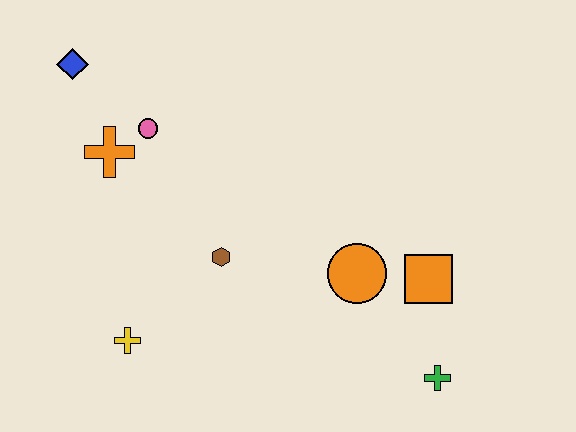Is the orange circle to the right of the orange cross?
Yes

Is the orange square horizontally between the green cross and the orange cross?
Yes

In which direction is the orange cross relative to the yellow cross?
The orange cross is above the yellow cross.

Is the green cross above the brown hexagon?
No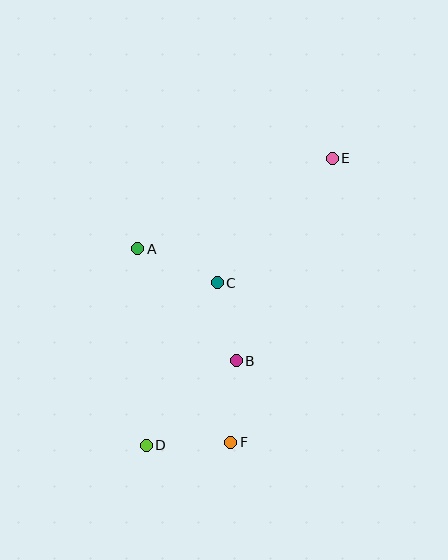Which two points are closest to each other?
Points B and C are closest to each other.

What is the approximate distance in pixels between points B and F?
The distance between B and F is approximately 82 pixels.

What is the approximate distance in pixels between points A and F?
The distance between A and F is approximately 215 pixels.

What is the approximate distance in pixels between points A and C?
The distance between A and C is approximately 86 pixels.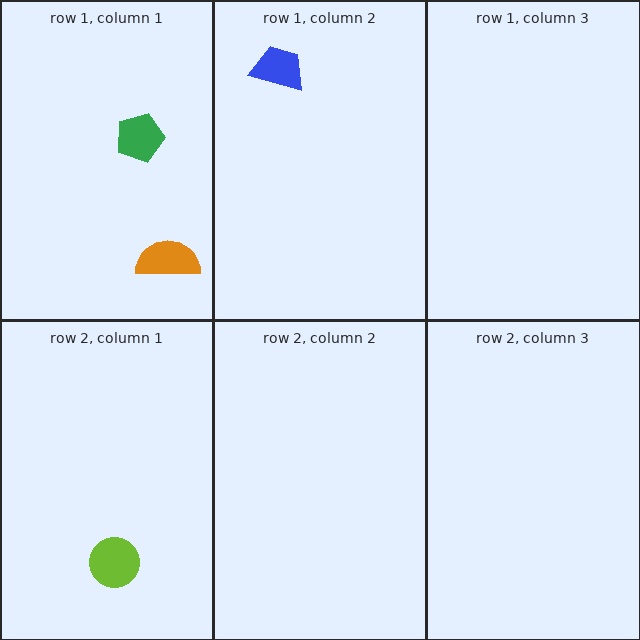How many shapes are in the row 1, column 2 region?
1.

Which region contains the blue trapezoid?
The row 1, column 2 region.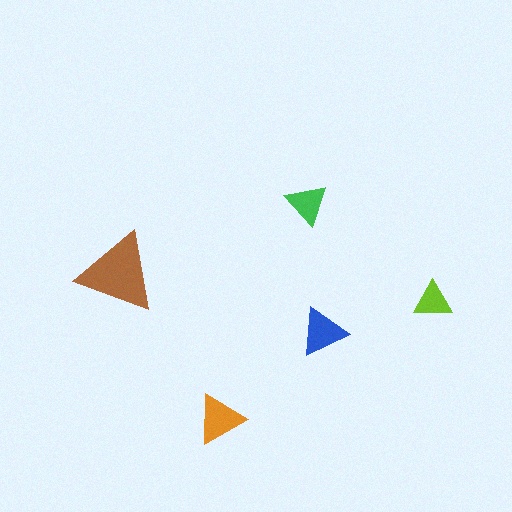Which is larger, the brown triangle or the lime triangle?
The brown one.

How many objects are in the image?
There are 5 objects in the image.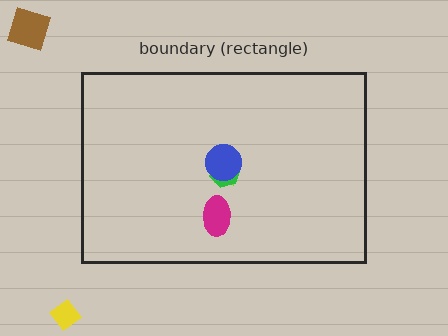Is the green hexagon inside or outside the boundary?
Inside.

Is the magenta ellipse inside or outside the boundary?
Inside.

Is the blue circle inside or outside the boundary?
Inside.